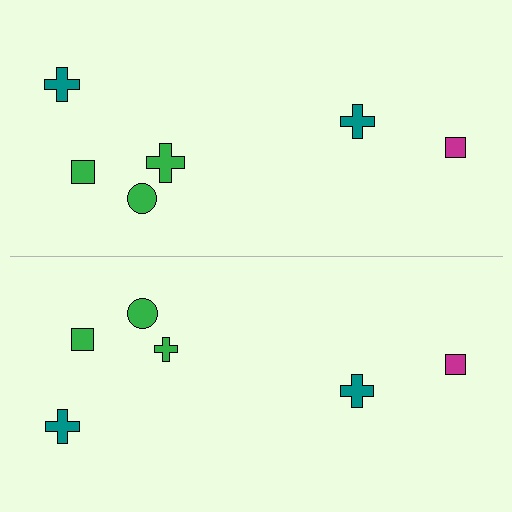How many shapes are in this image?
There are 12 shapes in this image.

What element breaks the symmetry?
The green cross on the bottom side has a different size than its mirror counterpart.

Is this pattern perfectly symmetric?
No, the pattern is not perfectly symmetric. The green cross on the bottom side has a different size than its mirror counterpart.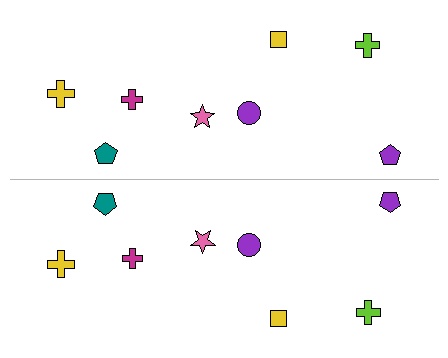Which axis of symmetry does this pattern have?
The pattern has a horizontal axis of symmetry running through the center of the image.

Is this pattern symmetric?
Yes, this pattern has bilateral (reflection) symmetry.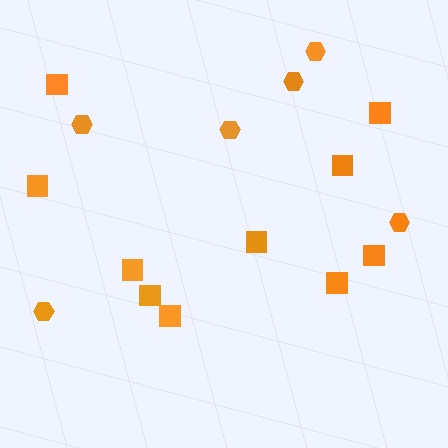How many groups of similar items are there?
There are 2 groups: one group of hexagons (6) and one group of squares (10).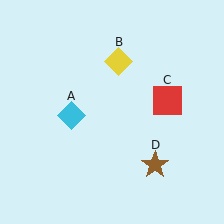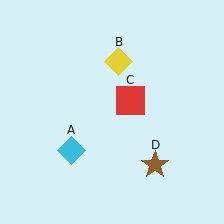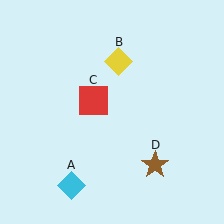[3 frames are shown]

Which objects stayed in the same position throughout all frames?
Yellow diamond (object B) and brown star (object D) remained stationary.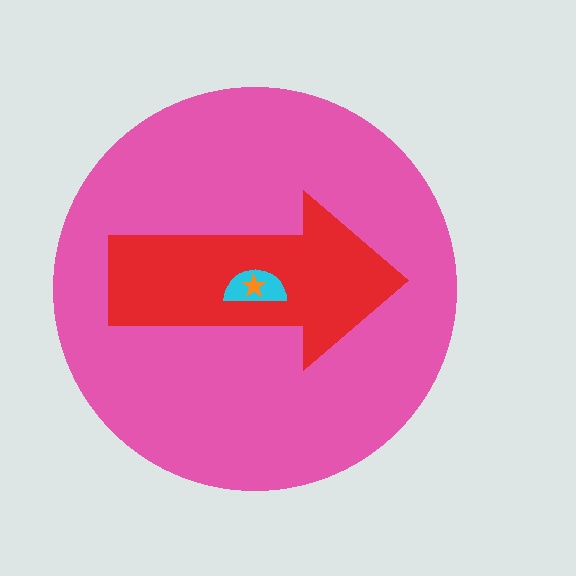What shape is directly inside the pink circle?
The red arrow.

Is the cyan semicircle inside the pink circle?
Yes.